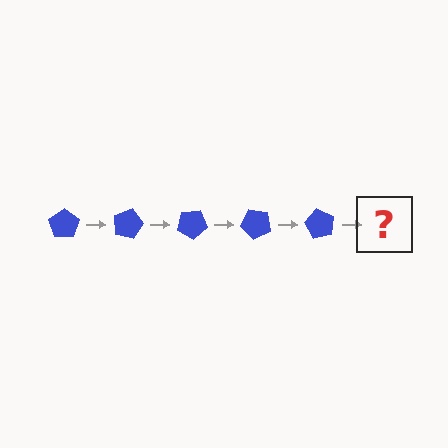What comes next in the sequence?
The next element should be a blue pentagon rotated 75 degrees.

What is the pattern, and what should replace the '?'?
The pattern is that the pentagon rotates 15 degrees each step. The '?' should be a blue pentagon rotated 75 degrees.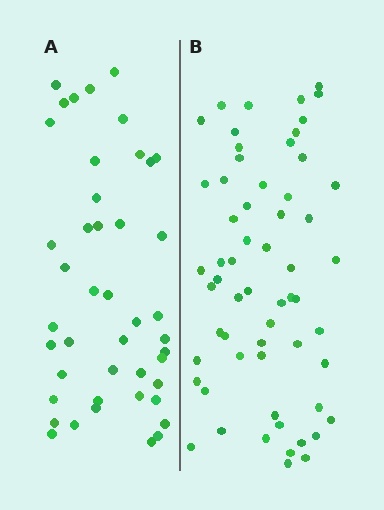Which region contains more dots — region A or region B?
Region B (the right region) has more dots.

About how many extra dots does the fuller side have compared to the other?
Region B has approximately 15 more dots than region A.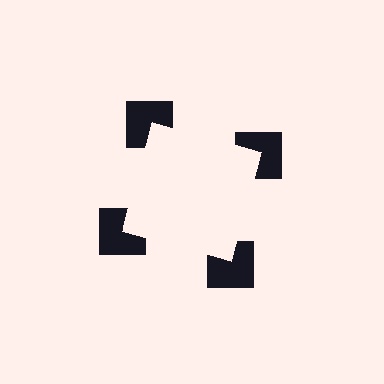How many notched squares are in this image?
There are 4 — one at each vertex of the illusory square.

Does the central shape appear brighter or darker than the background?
It typically appears slightly brighter than the background, even though no actual brightness change is drawn.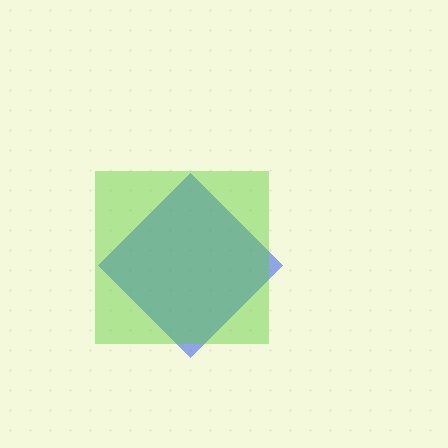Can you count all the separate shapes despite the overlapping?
Yes, there are 2 separate shapes.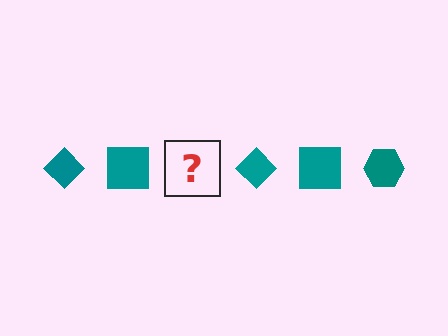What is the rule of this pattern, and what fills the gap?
The rule is that the pattern cycles through diamond, square, hexagon shapes in teal. The gap should be filled with a teal hexagon.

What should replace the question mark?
The question mark should be replaced with a teal hexagon.